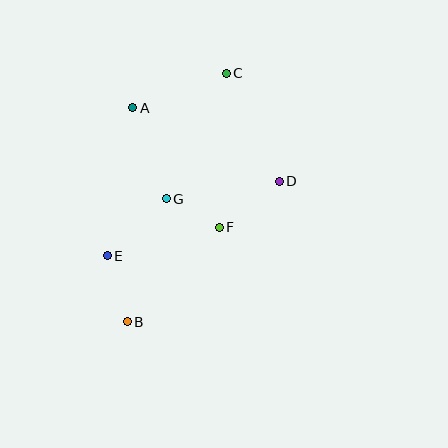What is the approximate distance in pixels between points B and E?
The distance between B and E is approximately 69 pixels.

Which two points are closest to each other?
Points F and G are closest to each other.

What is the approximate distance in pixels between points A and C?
The distance between A and C is approximately 100 pixels.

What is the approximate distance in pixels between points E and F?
The distance between E and F is approximately 115 pixels.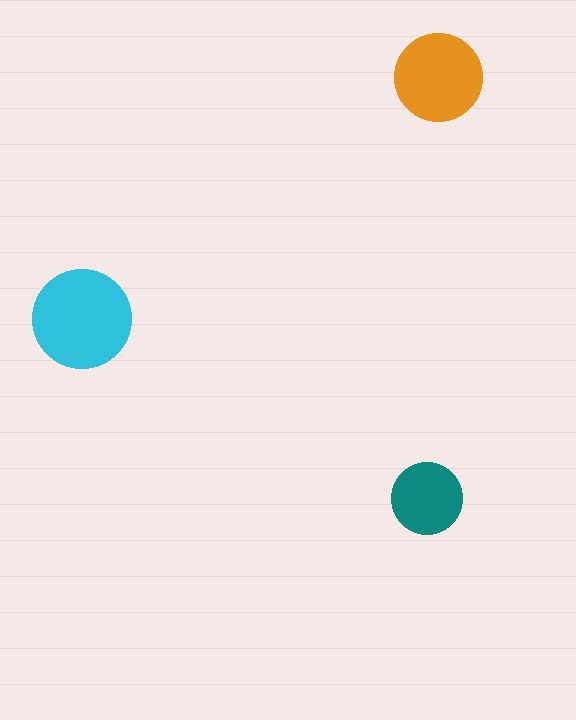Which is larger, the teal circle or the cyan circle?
The cyan one.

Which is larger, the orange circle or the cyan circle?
The cyan one.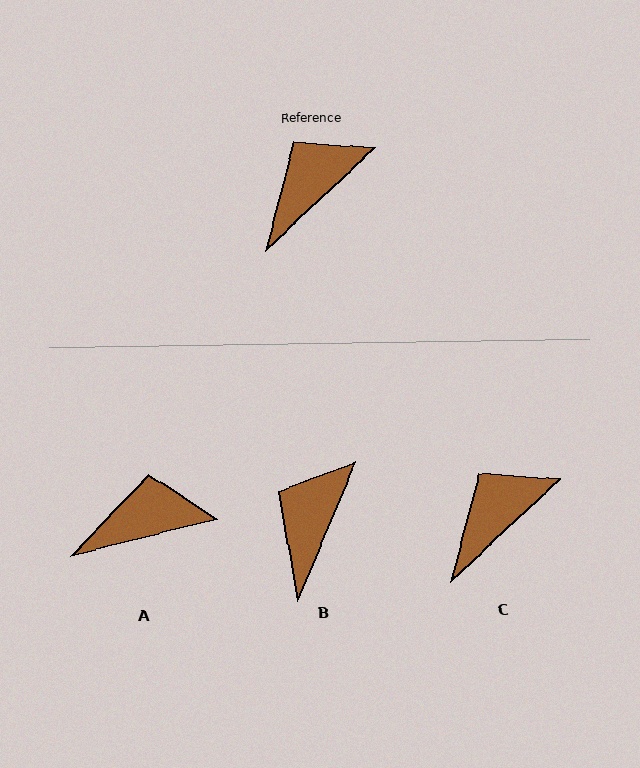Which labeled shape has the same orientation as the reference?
C.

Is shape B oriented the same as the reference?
No, it is off by about 24 degrees.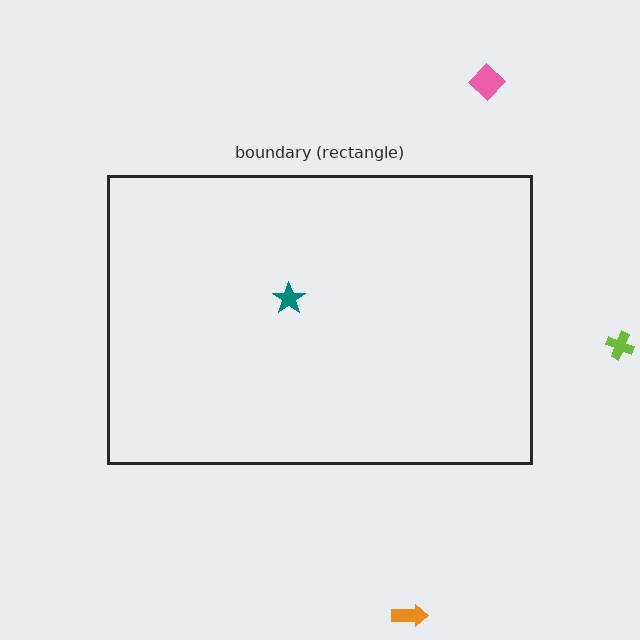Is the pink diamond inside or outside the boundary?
Outside.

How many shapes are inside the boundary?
1 inside, 3 outside.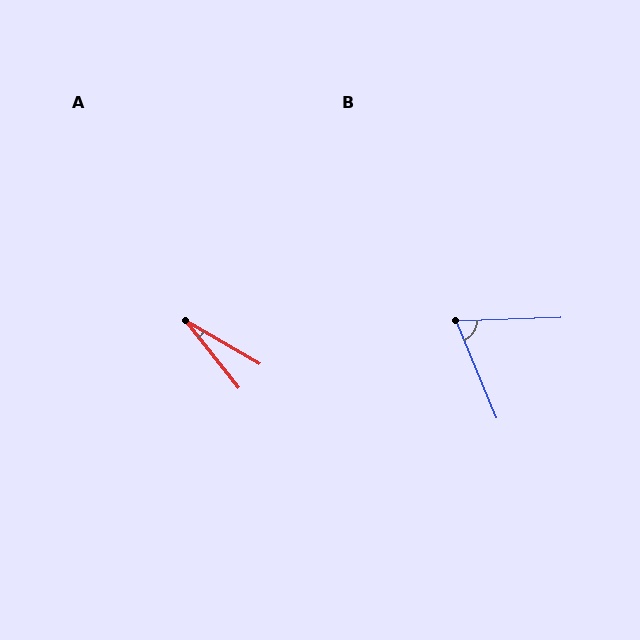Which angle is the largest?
B, at approximately 70 degrees.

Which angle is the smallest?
A, at approximately 21 degrees.